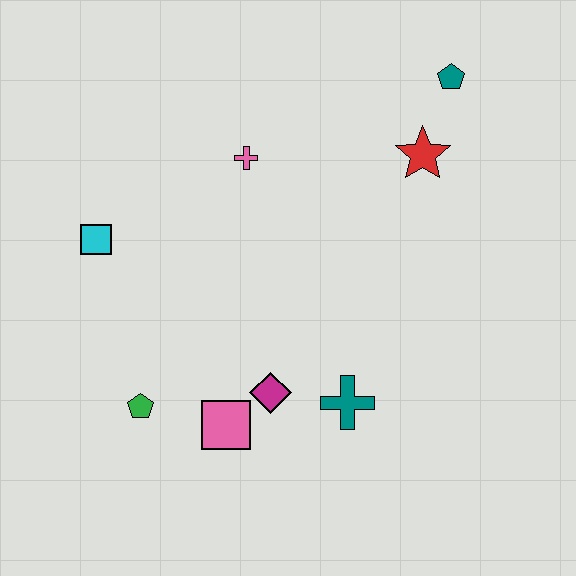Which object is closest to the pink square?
The magenta diamond is closest to the pink square.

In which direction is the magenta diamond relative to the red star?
The magenta diamond is below the red star.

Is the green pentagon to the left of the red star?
Yes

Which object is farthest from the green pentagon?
The teal pentagon is farthest from the green pentagon.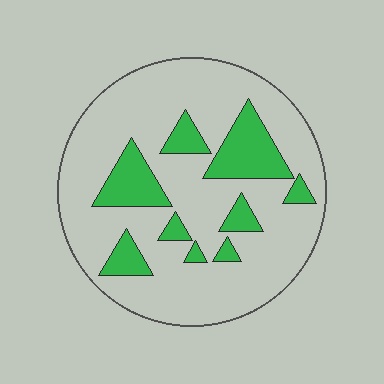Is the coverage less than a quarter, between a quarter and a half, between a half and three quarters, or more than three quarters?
Less than a quarter.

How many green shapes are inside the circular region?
9.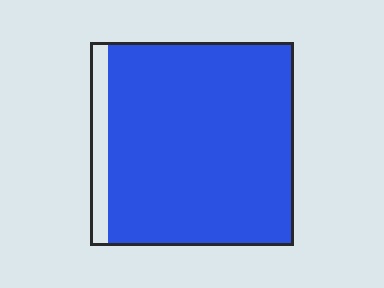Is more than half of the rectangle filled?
Yes.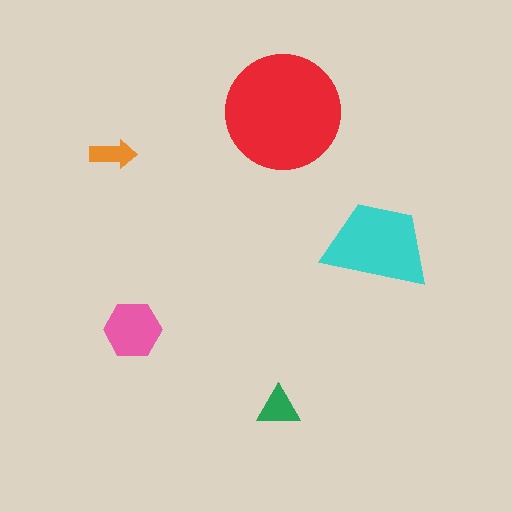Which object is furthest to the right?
The cyan trapezoid is rightmost.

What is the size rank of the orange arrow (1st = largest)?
5th.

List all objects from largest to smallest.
The red circle, the cyan trapezoid, the pink hexagon, the green triangle, the orange arrow.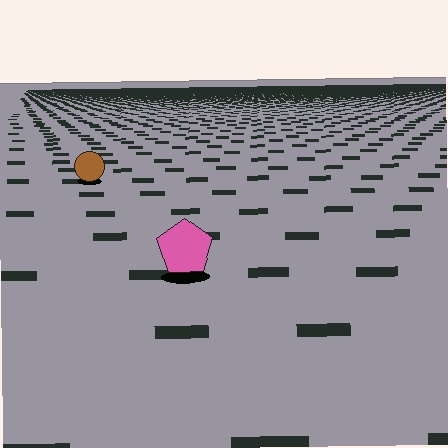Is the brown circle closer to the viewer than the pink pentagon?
No. The pink pentagon is closer — you can tell from the texture gradient: the ground texture is coarser near it.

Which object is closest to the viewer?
The pink pentagon is closest. The texture marks near it are larger and more spread out.